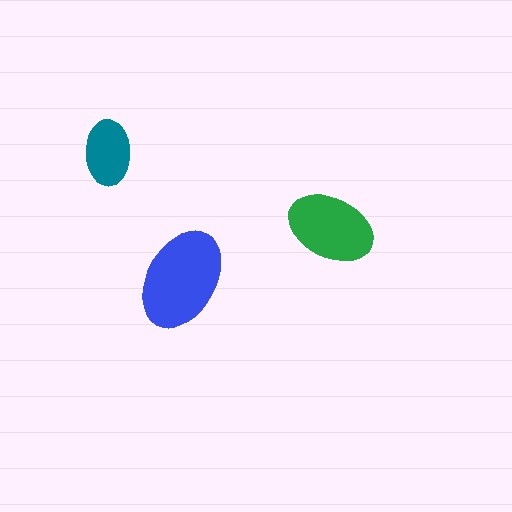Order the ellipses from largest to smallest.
the blue one, the green one, the teal one.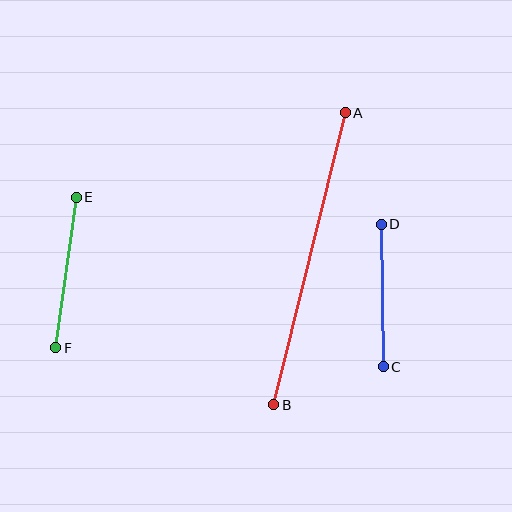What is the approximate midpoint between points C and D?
The midpoint is at approximately (382, 296) pixels.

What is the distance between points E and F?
The distance is approximately 152 pixels.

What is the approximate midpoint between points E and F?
The midpoint is at approximately (66, 273) pixels.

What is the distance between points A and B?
The distance is approximately 301 pixels.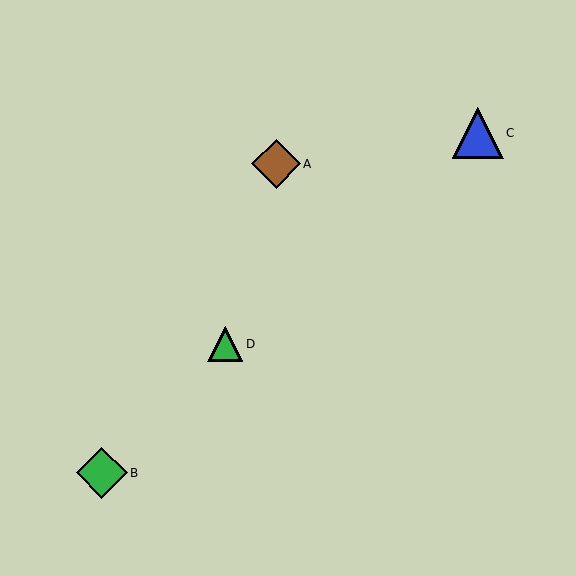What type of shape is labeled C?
Shape C is a blue triangle.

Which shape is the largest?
The green diamond (labeled B) is the largest.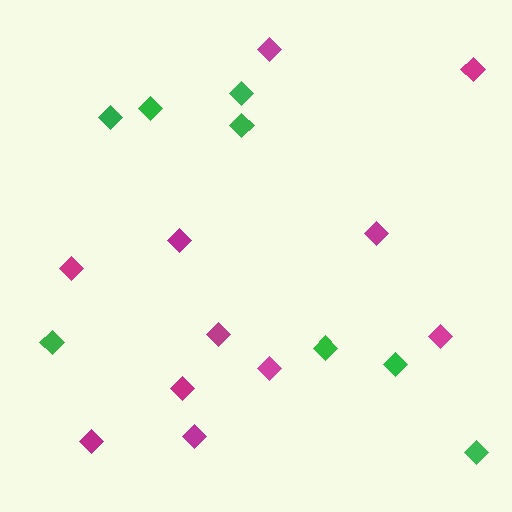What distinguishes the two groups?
There are 2 groups: one group of magenta diamonds (11) and one group of green diamonds (8).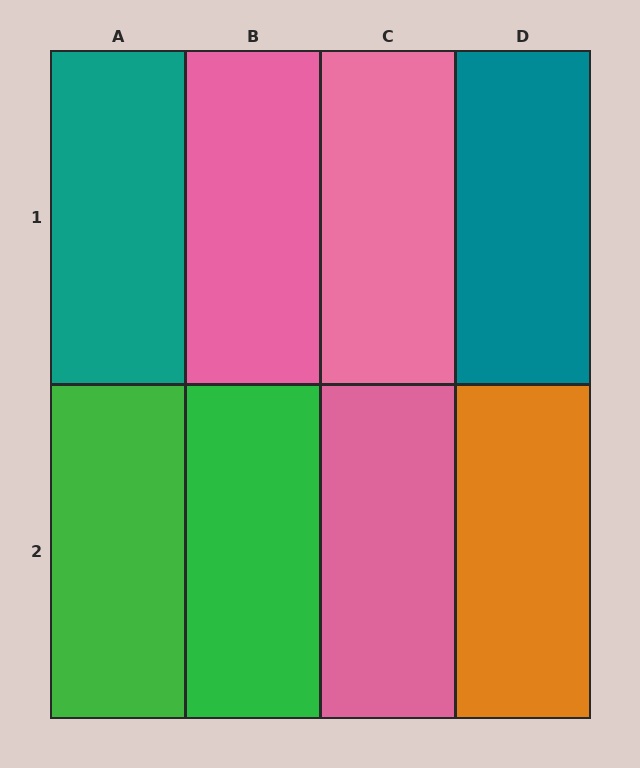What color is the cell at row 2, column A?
Green.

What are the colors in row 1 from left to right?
Teal, pink, pink, teal.